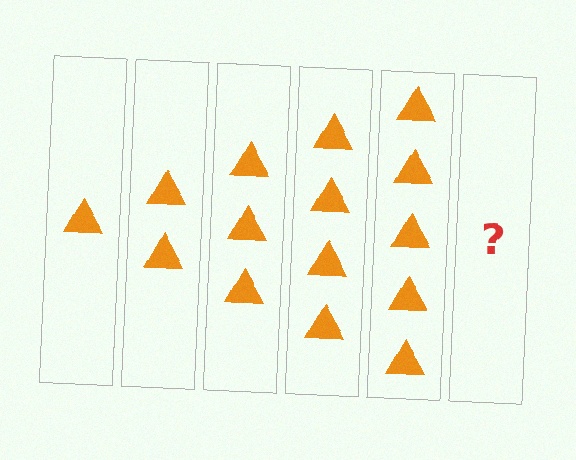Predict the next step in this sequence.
The next step is 6 triangles.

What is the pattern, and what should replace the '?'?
The pattern is that each step adds one more triangle. The '?' should be 6 triangles.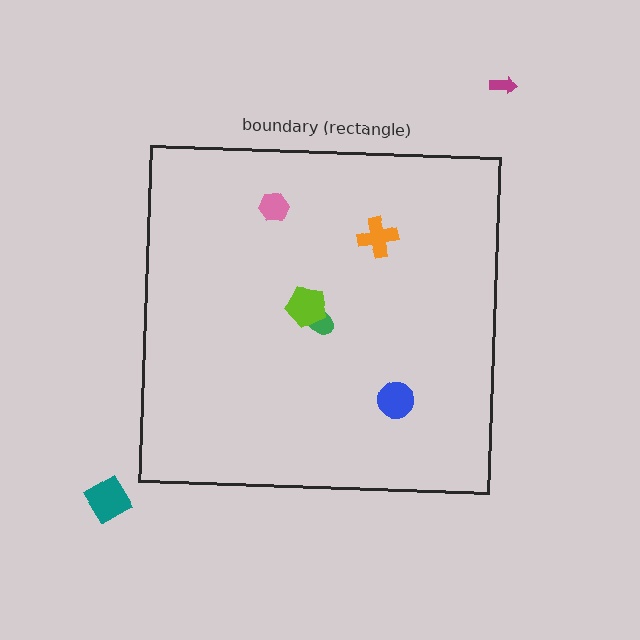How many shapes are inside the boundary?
5 inside, 2 outside.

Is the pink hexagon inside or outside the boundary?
Inside.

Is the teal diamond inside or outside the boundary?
Outside.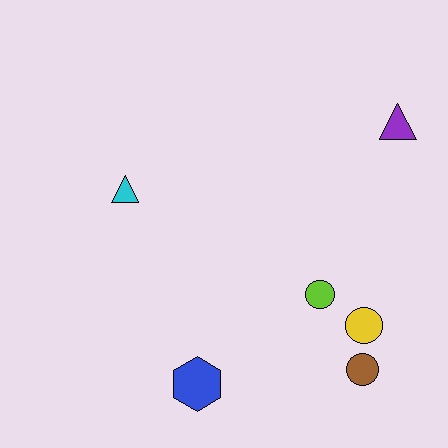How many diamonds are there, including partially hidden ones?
There are no diamonds.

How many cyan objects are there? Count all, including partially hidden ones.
There is 1 cyan object.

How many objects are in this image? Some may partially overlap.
There are 6 objects.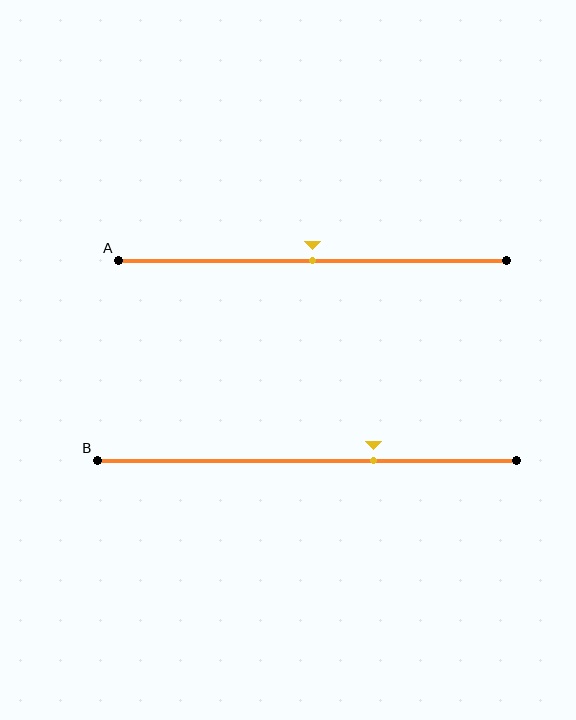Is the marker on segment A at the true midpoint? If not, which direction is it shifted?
Yes, the marker on segment A is at the true midpoint.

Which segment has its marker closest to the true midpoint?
Segment A has its marker closest to the true midpoint.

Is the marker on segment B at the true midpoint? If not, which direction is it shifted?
No, the marker on segment B is shifted to the right by about 16% of the segment length.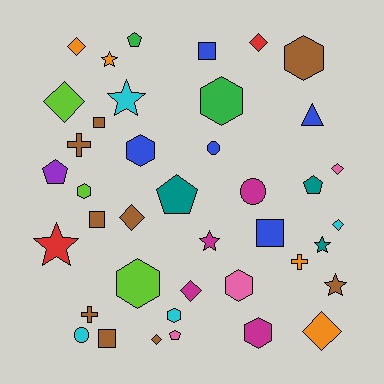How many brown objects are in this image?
There are 9 brown objects.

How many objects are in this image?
There are 40 objects.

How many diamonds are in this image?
There are 9 diamonds.